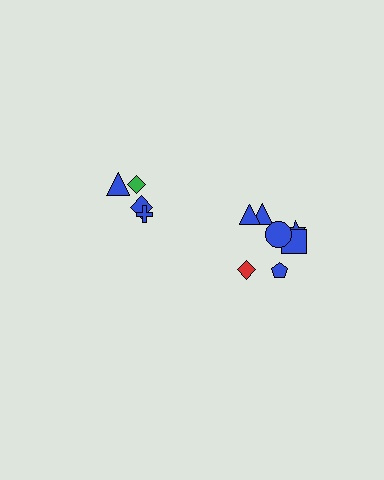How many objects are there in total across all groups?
There are 11 objects.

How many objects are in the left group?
There are 4 objects.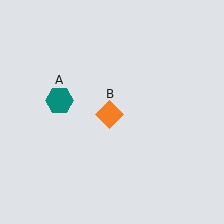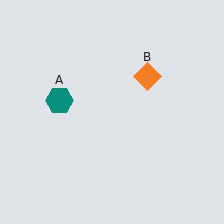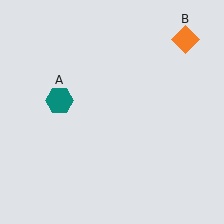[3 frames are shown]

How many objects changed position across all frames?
1 object changed position: orange diamond (object B).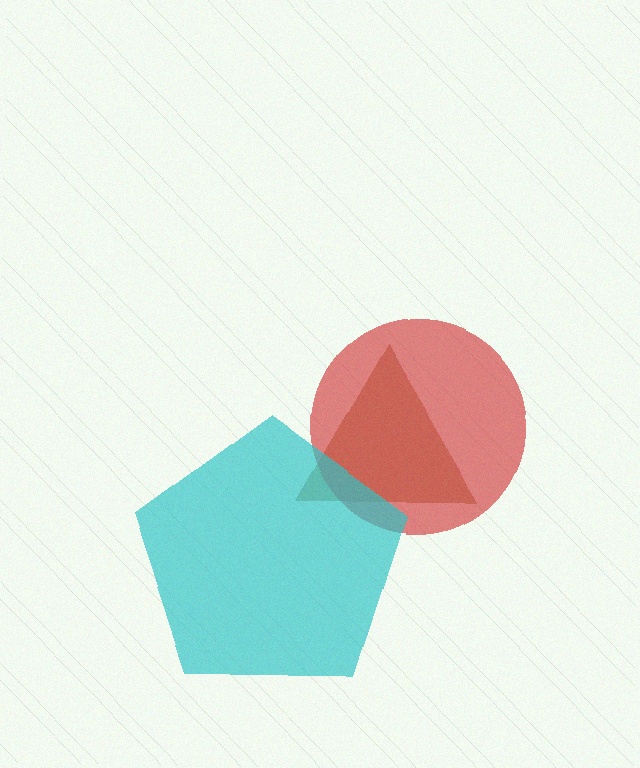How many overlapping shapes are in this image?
There are 3 overlapping shapes in the image.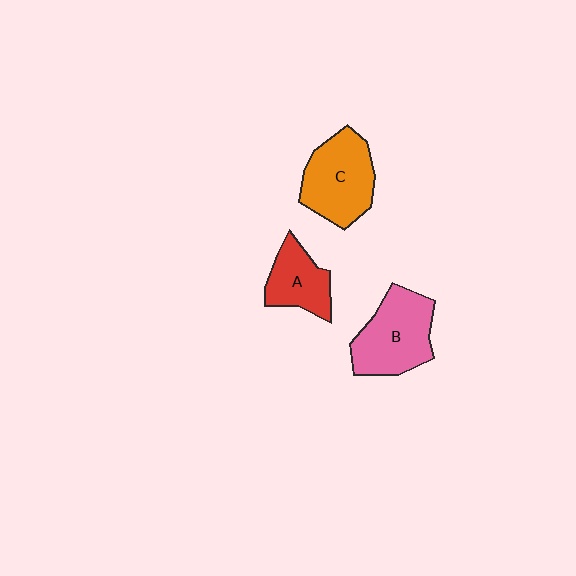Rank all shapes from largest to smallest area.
From largest to smallest: B (pink), C (orange), A (red).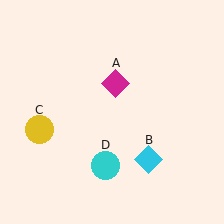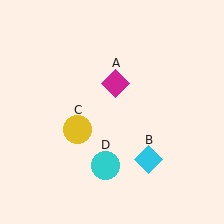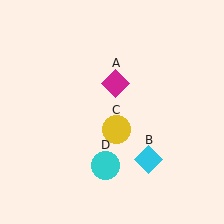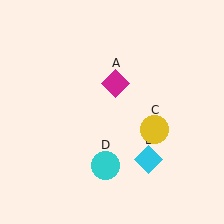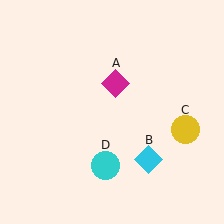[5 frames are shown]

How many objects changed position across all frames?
1 object changed position: yellow circle (object C).